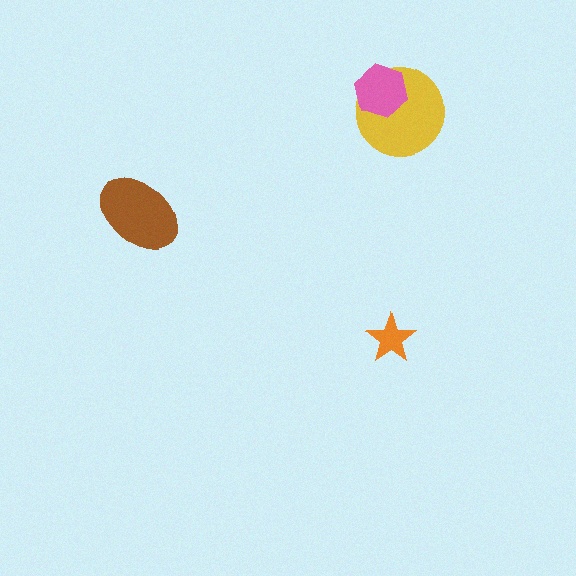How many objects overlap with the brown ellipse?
0 objects overlap with the brown ellipse.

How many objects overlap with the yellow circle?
1 object overlaps with the yellow circle.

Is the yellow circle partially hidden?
Yes, it is partially covered by another shape.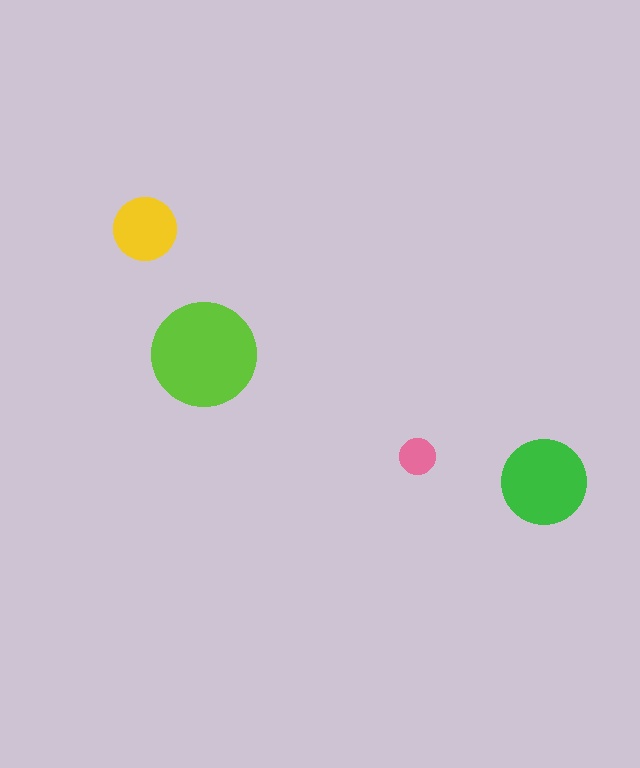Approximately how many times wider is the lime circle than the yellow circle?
About 1.5 times wider.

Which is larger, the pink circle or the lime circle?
The lime one.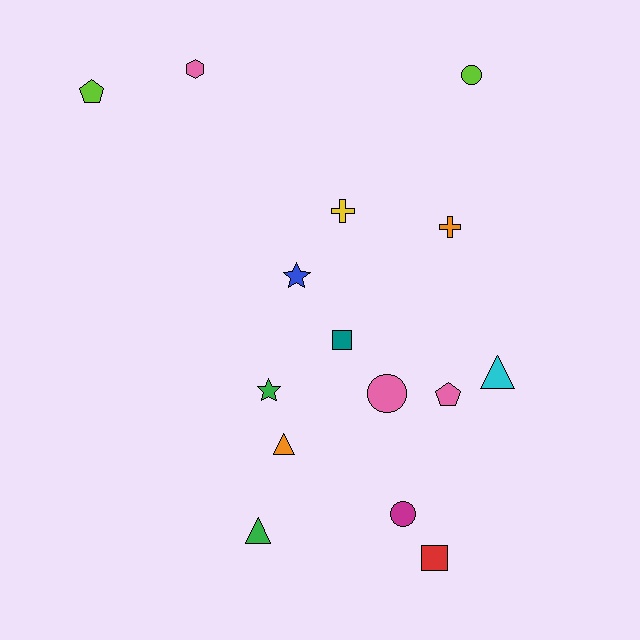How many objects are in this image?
There are 15 objects.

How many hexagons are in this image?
There is 1 hexagon.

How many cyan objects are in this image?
There is 1 cyan object.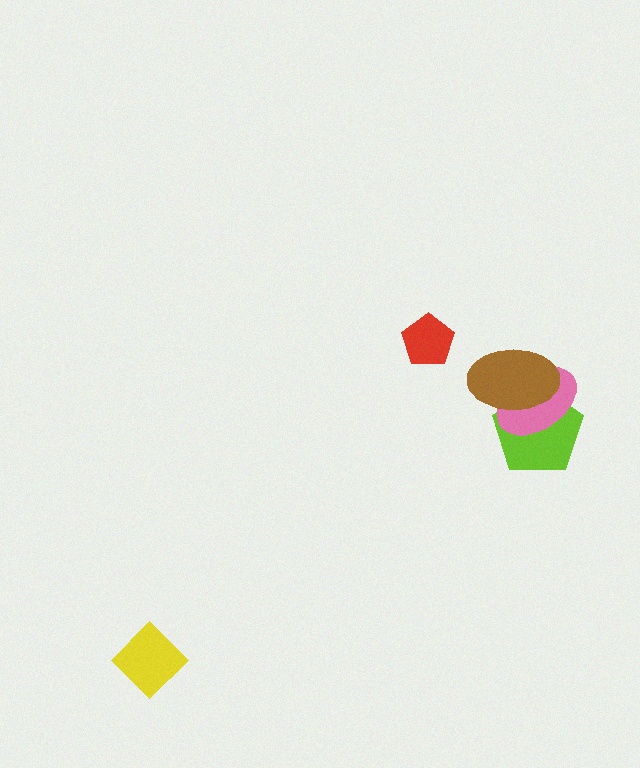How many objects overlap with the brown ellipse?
2 objects overlap with the brown ellipse.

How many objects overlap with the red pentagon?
0 objects overlap with the red pentagon.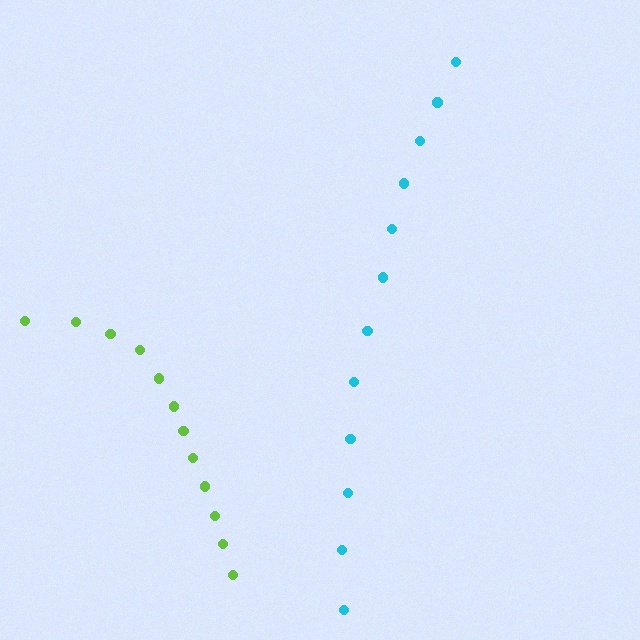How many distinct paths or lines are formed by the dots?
There are 2 distinct paths.